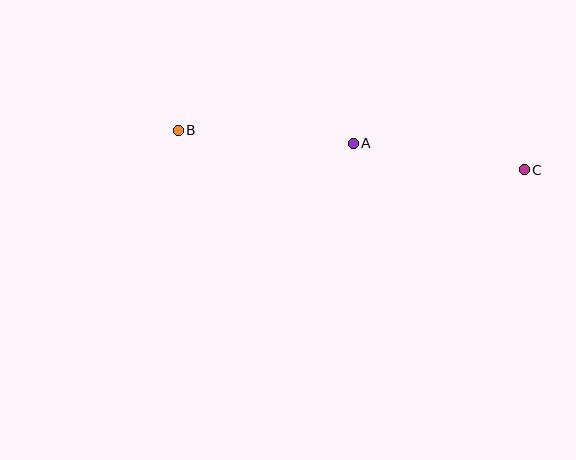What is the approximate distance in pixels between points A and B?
The distance between A and B is approximately 176 pixels.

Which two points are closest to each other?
Points A and C are closest to each other.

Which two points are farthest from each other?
Points B and C are farthest from each other.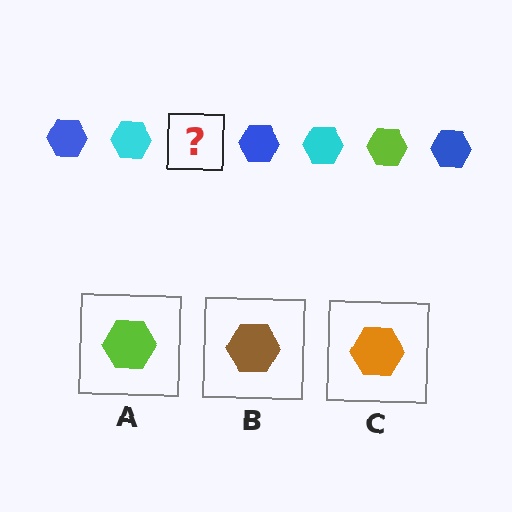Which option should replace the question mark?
Option A.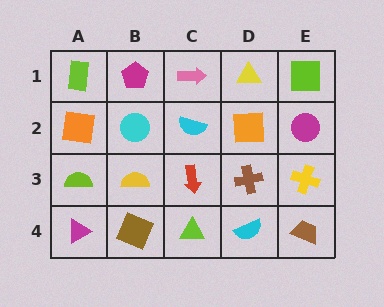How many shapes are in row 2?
5 shapes.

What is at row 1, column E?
A lime square.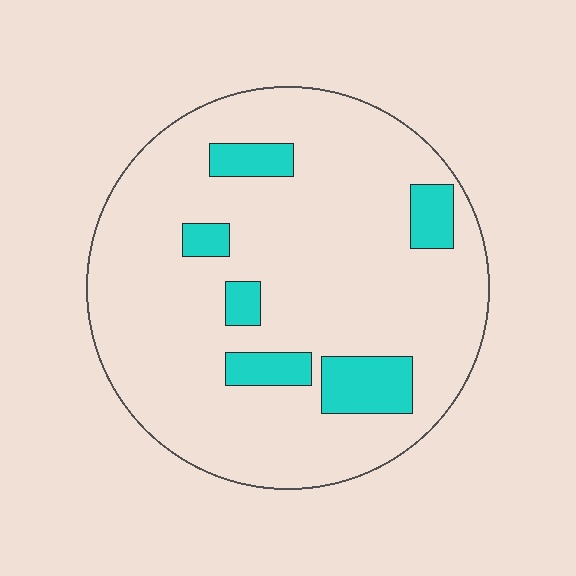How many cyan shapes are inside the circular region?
6.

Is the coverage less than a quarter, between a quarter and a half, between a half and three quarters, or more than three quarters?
Less than a quarter.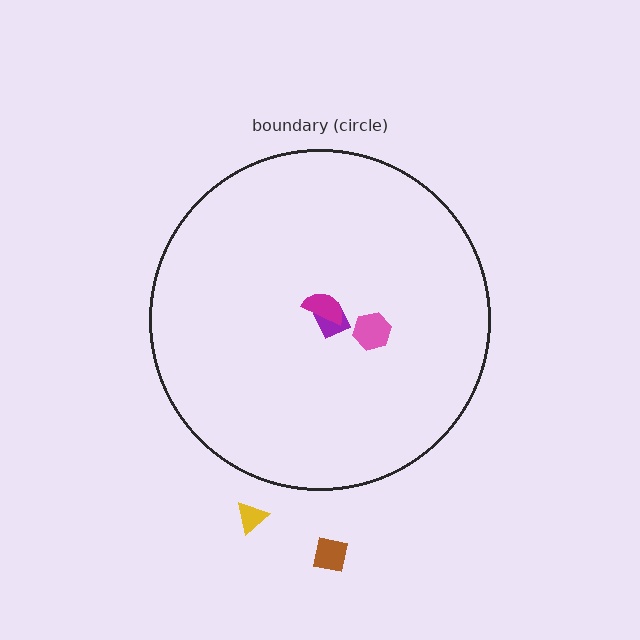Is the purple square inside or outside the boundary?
Inside.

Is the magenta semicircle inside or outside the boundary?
Inside.